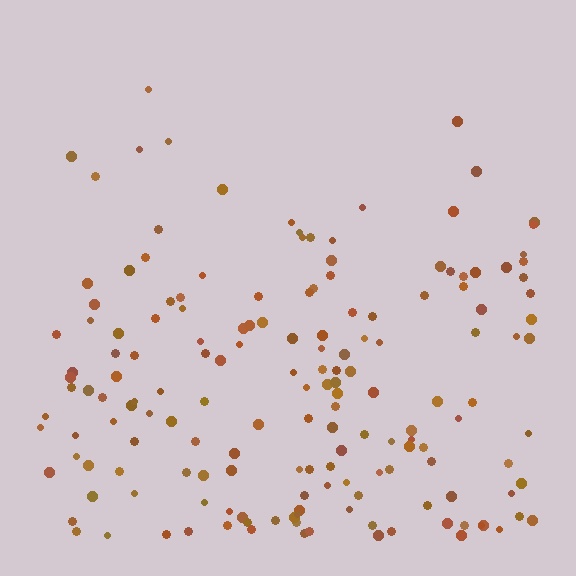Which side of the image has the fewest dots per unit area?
The top.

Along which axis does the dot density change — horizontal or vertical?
Vertical.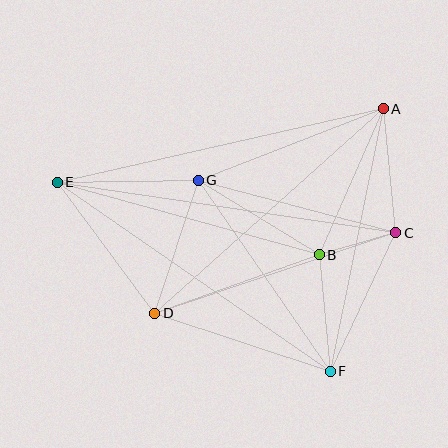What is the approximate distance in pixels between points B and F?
The distance between B and F is approximately 117 pixels.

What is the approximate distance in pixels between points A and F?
The distance between A and F is approximately 268 pixels.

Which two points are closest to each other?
Points B and C are closest to each other.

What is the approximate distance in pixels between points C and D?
The distance between C and D is approximately 254 pixels.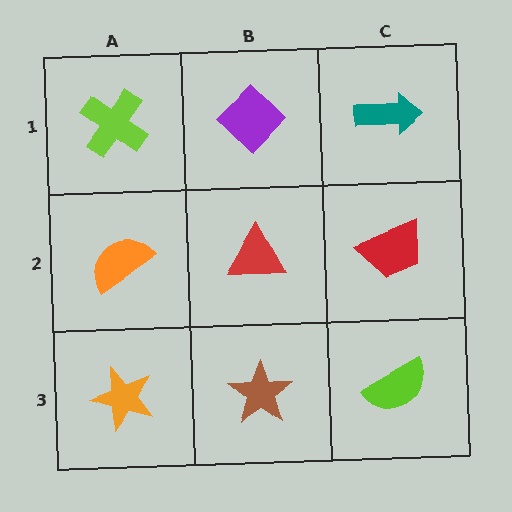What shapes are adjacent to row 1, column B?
A red triangle (row 2, column B), a lime cross (row 1, column A), a teal arrow (row 1, column C).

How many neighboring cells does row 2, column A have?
3.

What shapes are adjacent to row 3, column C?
A red trapezoid (row 2, column C), a brown star (row 3, column B).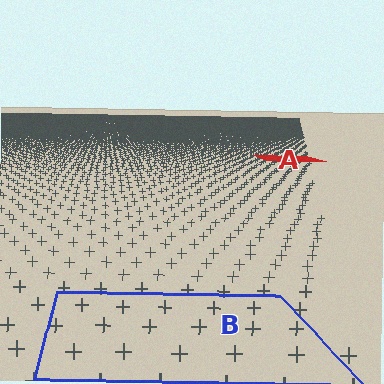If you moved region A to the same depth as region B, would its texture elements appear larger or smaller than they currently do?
They would appear larger. At a closer depth, the same texture elements are projected at a bigger on-screen size.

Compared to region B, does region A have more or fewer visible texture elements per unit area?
Region A has more texture elements per unit area — they are packed more densely because it is farther away.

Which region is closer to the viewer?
Region B is closer. The texture elements there are larger and more spread out.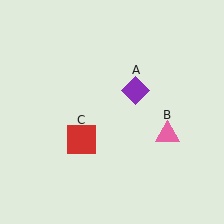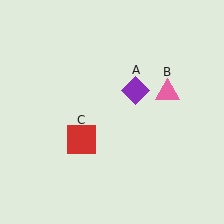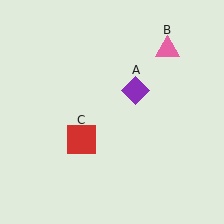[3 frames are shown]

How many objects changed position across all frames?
1 object changed position: pink triangle (object B).